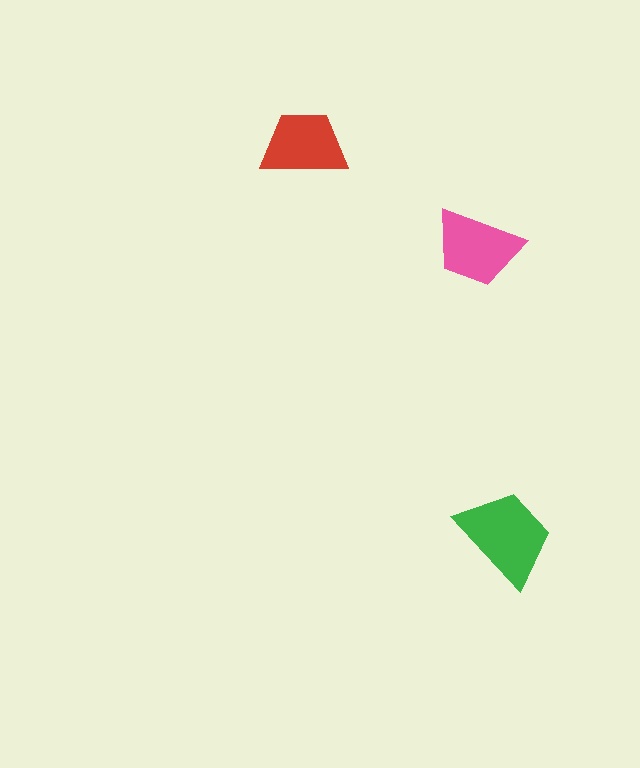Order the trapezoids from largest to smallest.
the green one, the pink one, the red one.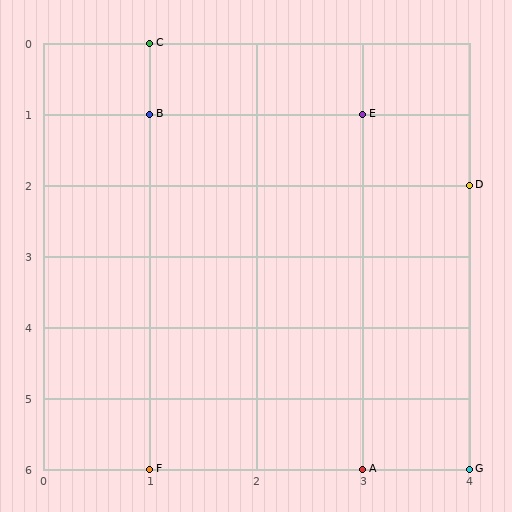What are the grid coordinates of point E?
Point E is at grid coordinates (3, 1).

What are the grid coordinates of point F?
Point F is at grid coordinates (1, 6).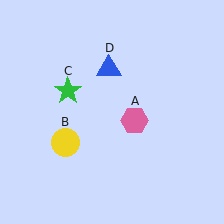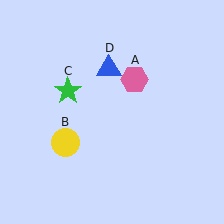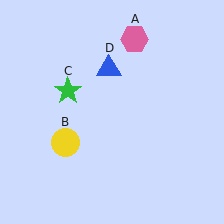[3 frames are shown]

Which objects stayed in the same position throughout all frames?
Yellow circle (object B) and green star (object C) and blue triangle (object D) remained stationary.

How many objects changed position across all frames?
1 object changed position: pink hexagon (object A).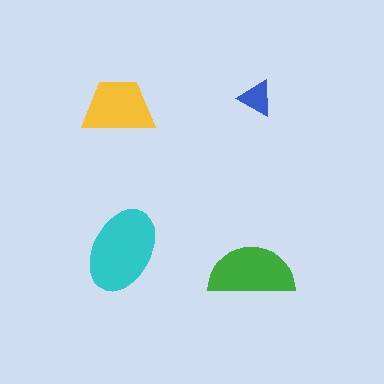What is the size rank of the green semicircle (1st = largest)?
2nd.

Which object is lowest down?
The green semicircle is bottommost.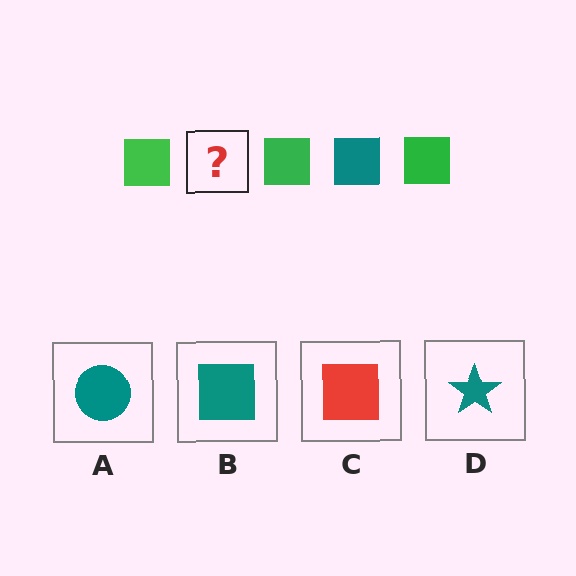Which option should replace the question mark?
Option B.